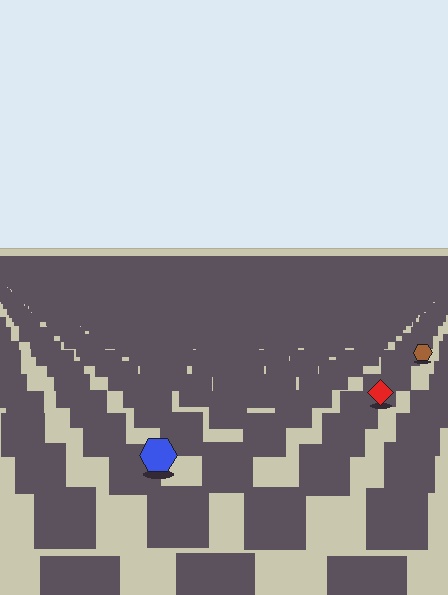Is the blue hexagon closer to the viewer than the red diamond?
Yes. The blue hexagon is closer — you can tell from the texture gradient: the ground texture is coarser near it.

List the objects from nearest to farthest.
From nearest to farthest: the blue hexagon, the red diamond, the brown hexagon.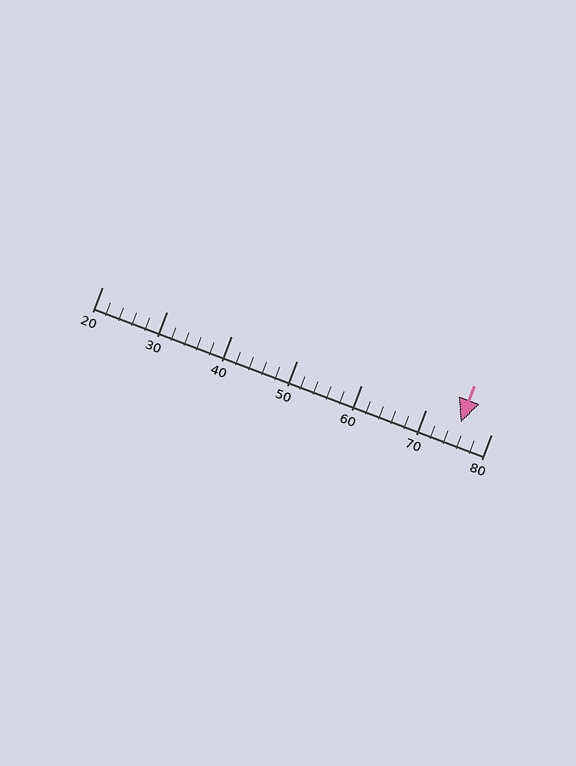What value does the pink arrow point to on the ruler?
The pink arrow points to approximately 75.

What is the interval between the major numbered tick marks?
The major tick marks are spaced 10 units apart.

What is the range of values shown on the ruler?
The ruler shows values from 20 to 80.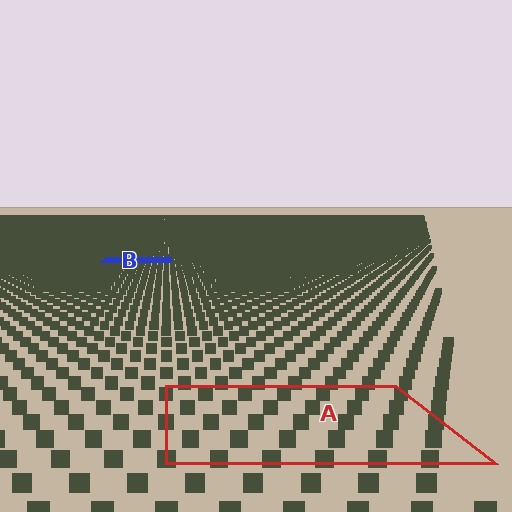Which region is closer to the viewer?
Region A is closer. The texture elements there are larger and more spread out.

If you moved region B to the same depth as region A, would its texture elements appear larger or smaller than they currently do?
They would appear larger. At a closer depth, the same texture elements are projected at a bigger on-screen size.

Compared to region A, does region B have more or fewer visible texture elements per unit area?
Region B has more texture elements per unit area — they are packed more densely because it is farther away.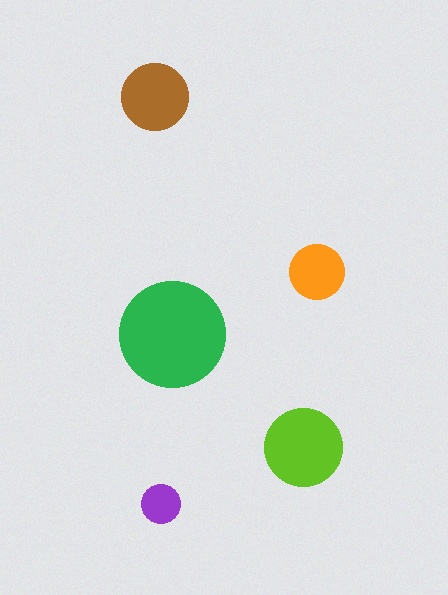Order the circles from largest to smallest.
the green one, the lime one, the brown one, the orange one, the purple one.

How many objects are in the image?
There are 5 objects in the image.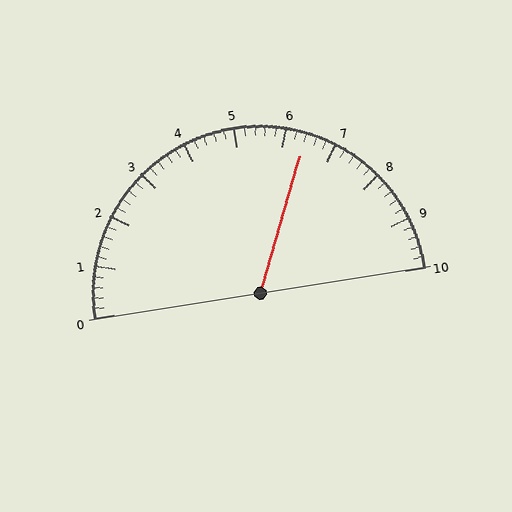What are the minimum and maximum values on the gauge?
The gauge ranges from 0 to 10.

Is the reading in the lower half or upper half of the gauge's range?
The reading is in the upper half of the range (0 to 10).